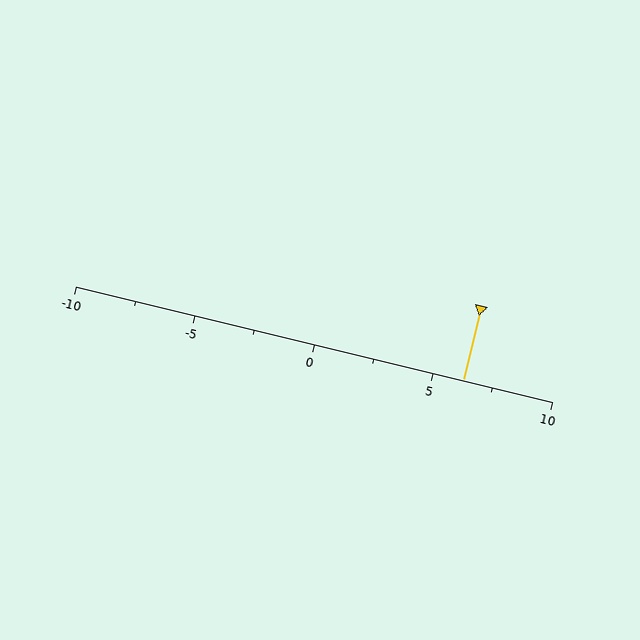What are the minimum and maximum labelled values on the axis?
The axis runs from -10 to 10.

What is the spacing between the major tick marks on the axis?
The major ticks are spaced 5 apart.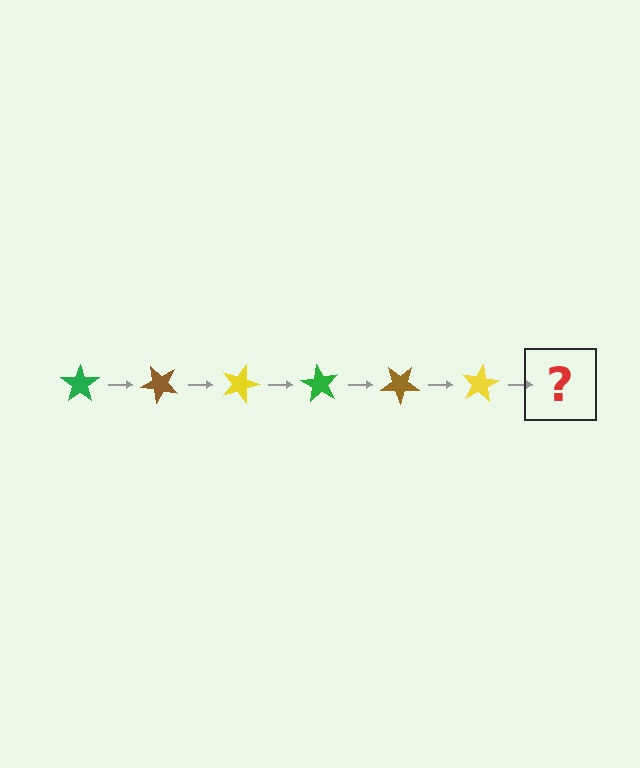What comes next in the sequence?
The next element should be a green star, rotated 270 degrees from the start.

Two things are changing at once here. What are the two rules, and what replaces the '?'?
The two rules are that it rotates 45 degrees each step and the color cycles through green, brown, and yellow. The '?' should be a green star, rotated 270 degrees from the start.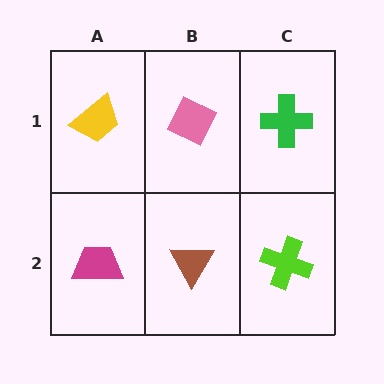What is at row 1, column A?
A yellow trapezoid.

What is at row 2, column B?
A brown triangle.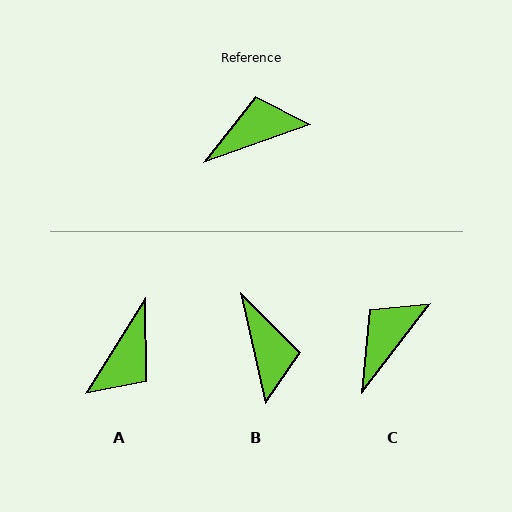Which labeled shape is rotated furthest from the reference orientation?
A, about 142 degrees away.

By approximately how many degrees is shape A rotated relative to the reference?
Approximately 142 degrees clockwise.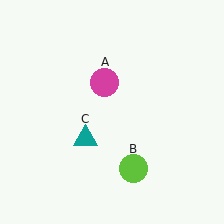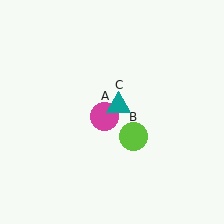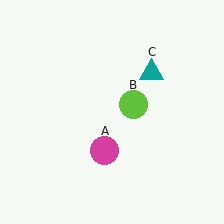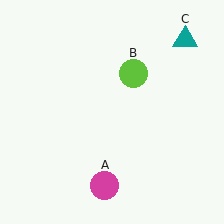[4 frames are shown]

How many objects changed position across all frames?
3 objects changed position: magenta circle (object A), lime circle (object B), teal triangle (object C).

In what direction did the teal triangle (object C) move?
The teal triangle (object C) moved up and to the right.